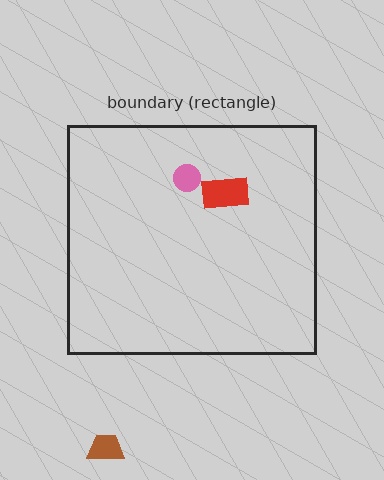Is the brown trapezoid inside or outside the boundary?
Outside.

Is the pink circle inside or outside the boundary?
Inside.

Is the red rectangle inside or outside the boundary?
Inside.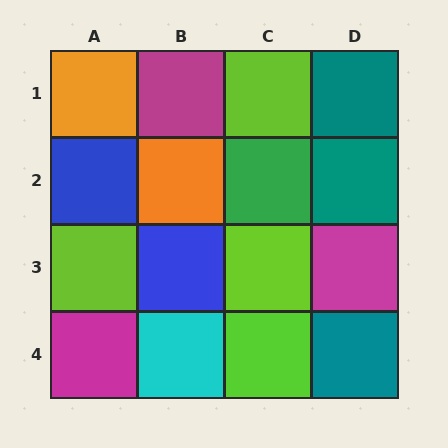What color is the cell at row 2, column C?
Green.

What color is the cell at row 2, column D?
Teal.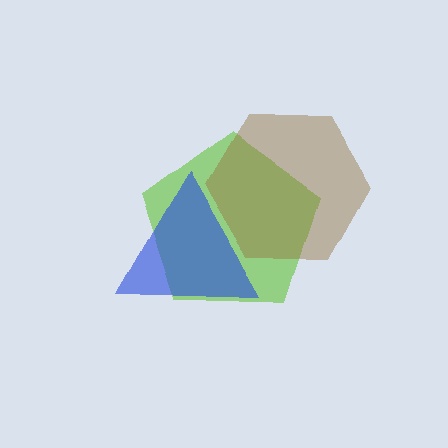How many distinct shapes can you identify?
There are 3 distinct shapes: a lime pentagon, a brown hexagon, a blue triangle.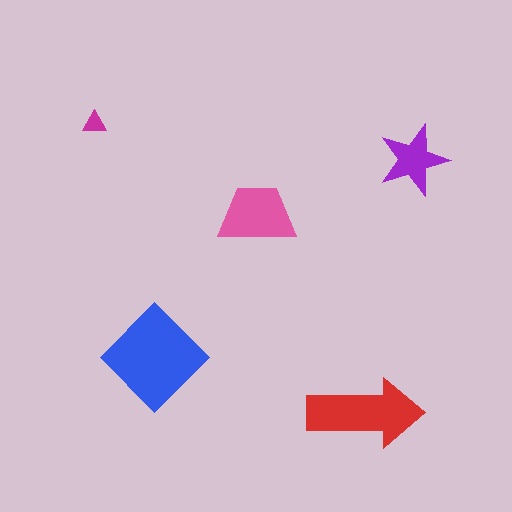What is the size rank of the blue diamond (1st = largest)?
1st.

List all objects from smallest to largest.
The magenta triangle, the purple star, the pink trapezoid, the red arrow, the blue diamond.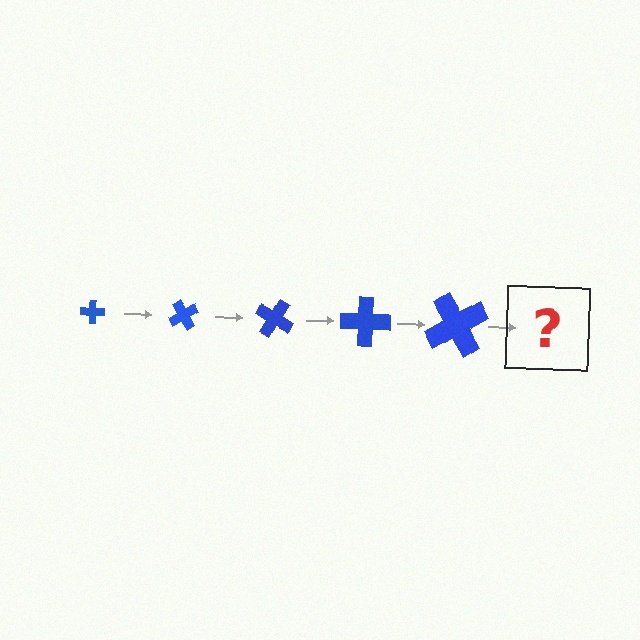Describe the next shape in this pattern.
It should be a cross, larger than the previous one and rotated 300 degrees from the start.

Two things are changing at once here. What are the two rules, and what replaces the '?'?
The two rules are that the cross grows larger each step and it rotates 60 degrees each step. The '?' should be a cross, larger than the previous one and rotated 300 degrees from the start.